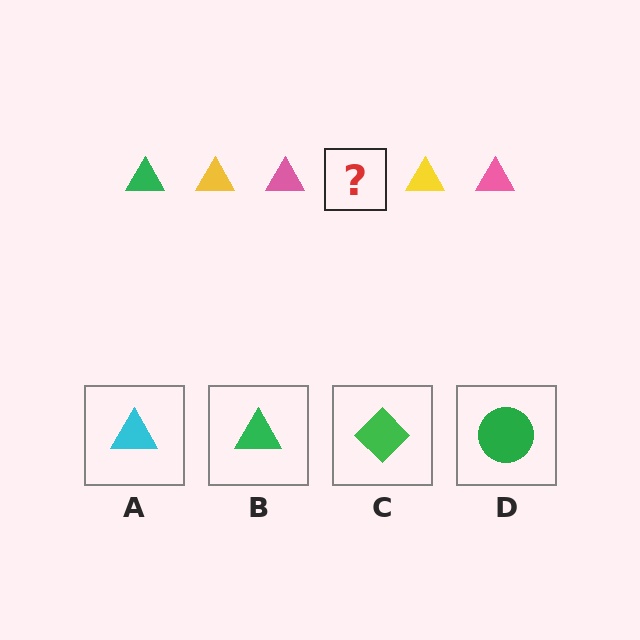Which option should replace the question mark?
Option B.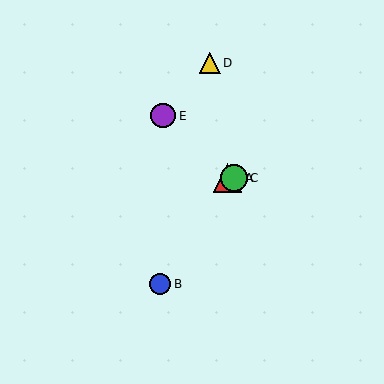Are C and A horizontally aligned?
Yes, both are at y≈178.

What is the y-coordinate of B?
Object B is at y≈284.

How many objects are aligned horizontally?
2 objects (A, C) are aligned horizontally.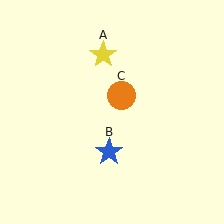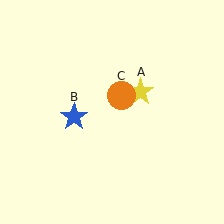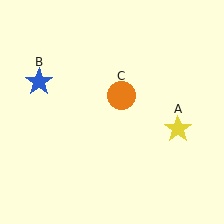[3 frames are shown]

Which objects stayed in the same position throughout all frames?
Orange circle (object C) remained stationary.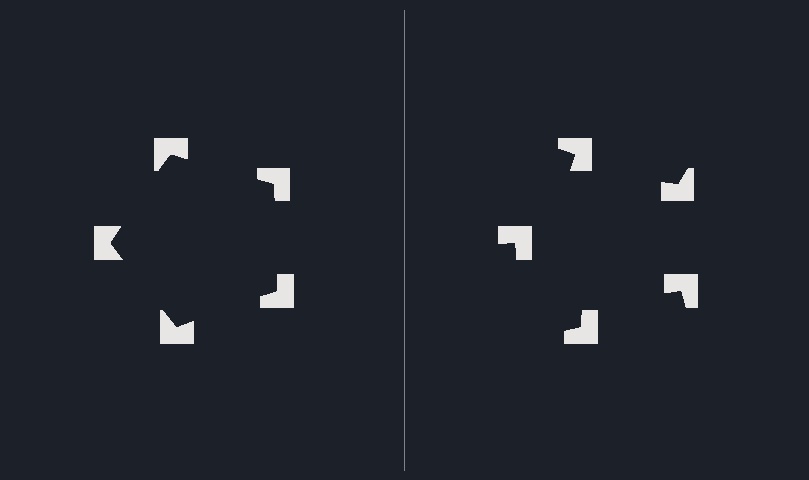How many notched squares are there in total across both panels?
10 — 5 on each side.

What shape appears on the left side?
An illusory pentagon.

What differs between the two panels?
The notched squares are positioned identically on both sides; only the wedge orientations differ. On the left they align to a pentagon; on the right they are misaligned.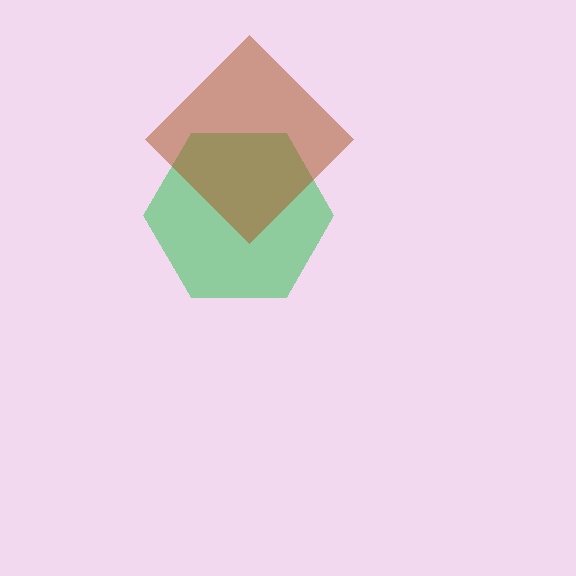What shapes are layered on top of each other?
The layered shapes are: a green hexagon, a brown diamond.